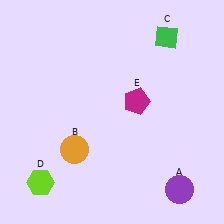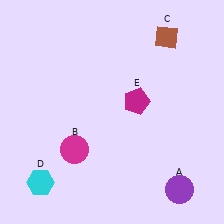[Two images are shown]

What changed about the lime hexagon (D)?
In Image 1, D is lime. In Image 2, it changed to cyan.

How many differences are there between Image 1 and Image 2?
There are 3 differences between the two images.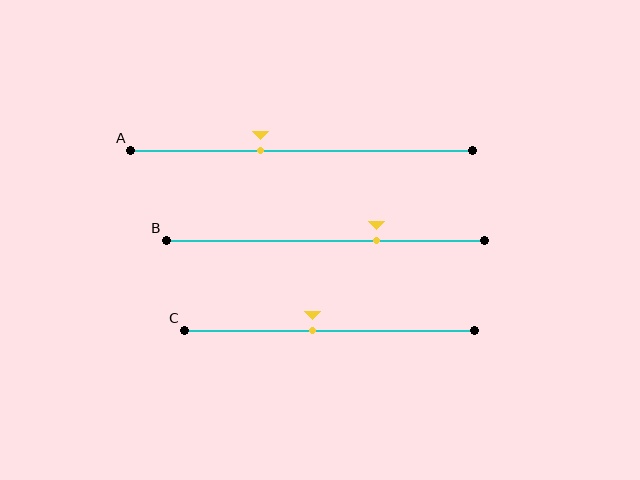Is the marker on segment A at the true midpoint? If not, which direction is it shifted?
No, the marker on segment A is shifted to the left by about 12% of the segment length.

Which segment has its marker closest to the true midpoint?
Segment C has its marker closest to the true midpoint.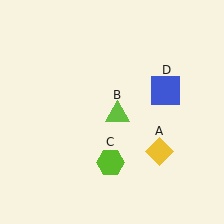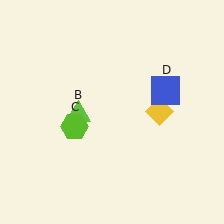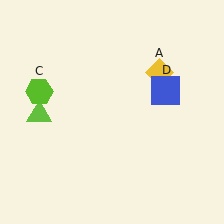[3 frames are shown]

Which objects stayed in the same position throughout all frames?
Blue square (object D) remained stationary.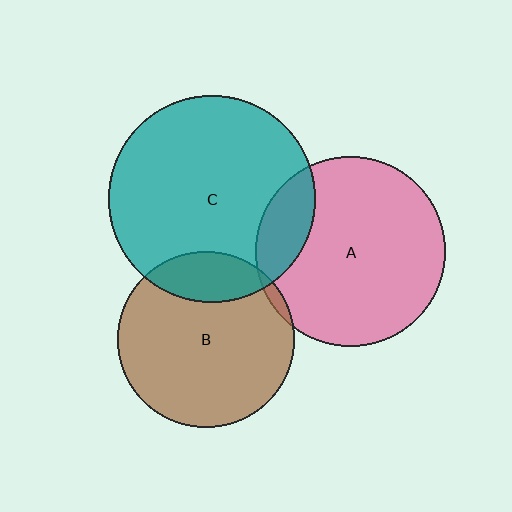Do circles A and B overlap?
Yes.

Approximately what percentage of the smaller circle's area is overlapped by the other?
Approximately 5%.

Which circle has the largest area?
Circle C (teal).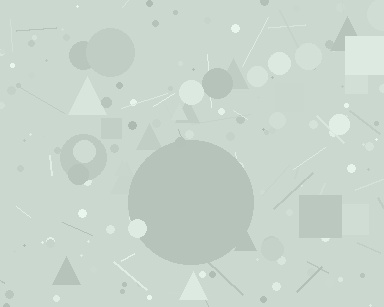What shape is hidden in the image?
A circle is hidden in the image.